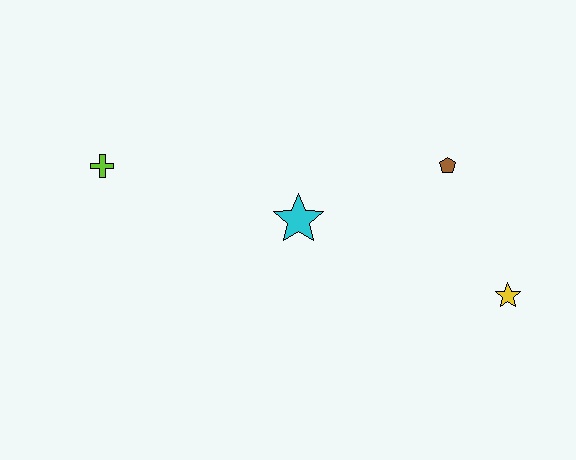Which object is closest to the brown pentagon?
The yellow star is closest to the brown pentagon.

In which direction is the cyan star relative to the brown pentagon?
The cyan star is to the left of the brown pentagon.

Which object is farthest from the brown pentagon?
The lime cross is farthest from the brown pentagon.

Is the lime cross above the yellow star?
Yes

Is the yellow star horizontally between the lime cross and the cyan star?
No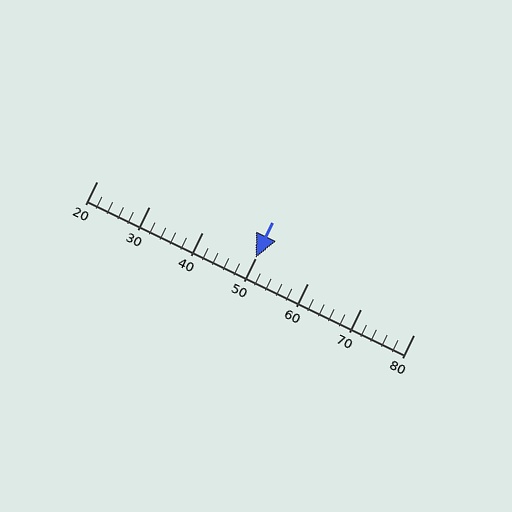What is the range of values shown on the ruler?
The ruler shows values from 20 to 80.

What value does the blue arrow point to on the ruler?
The blue arrow points to approximately 50.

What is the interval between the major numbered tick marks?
The major tick marks are spaced 10 units apart.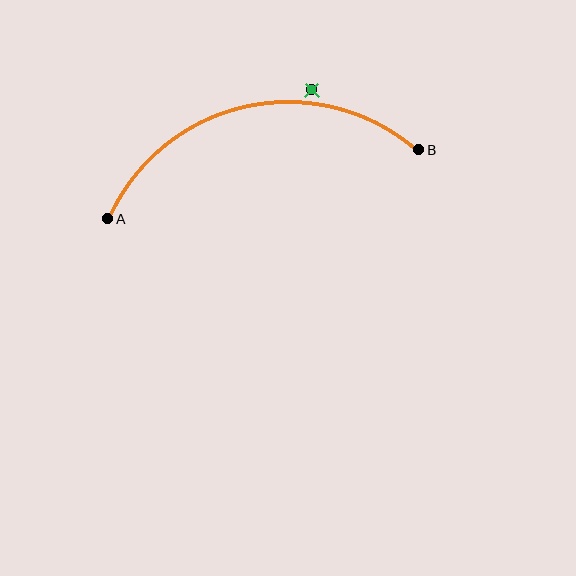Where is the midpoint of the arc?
The arc midpoint is the point on the curve farthest from the straight line joining A and B. It sits above that line.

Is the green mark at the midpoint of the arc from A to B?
No — the green mark does not lie on the arc at all. It sits slightly outside the curve.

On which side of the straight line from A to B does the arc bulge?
The arc bulges above the straight line connecting A and B.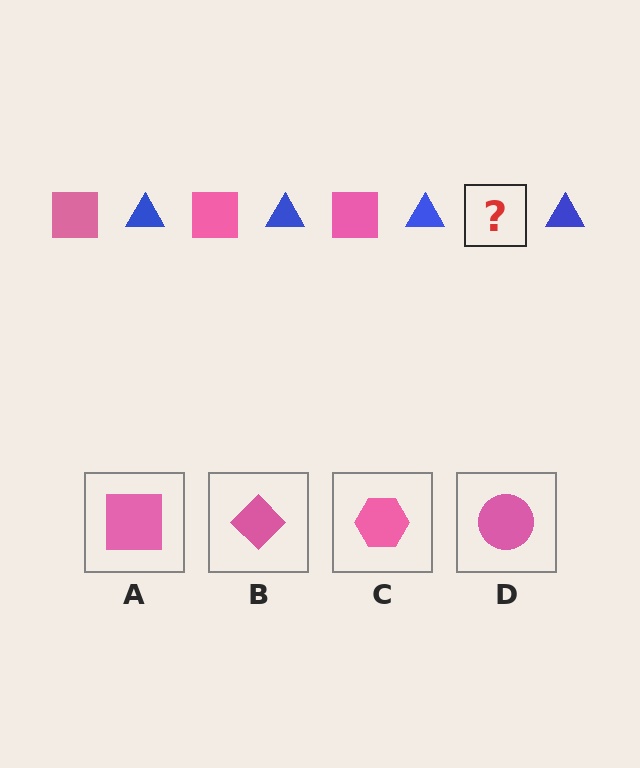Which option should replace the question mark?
Option A.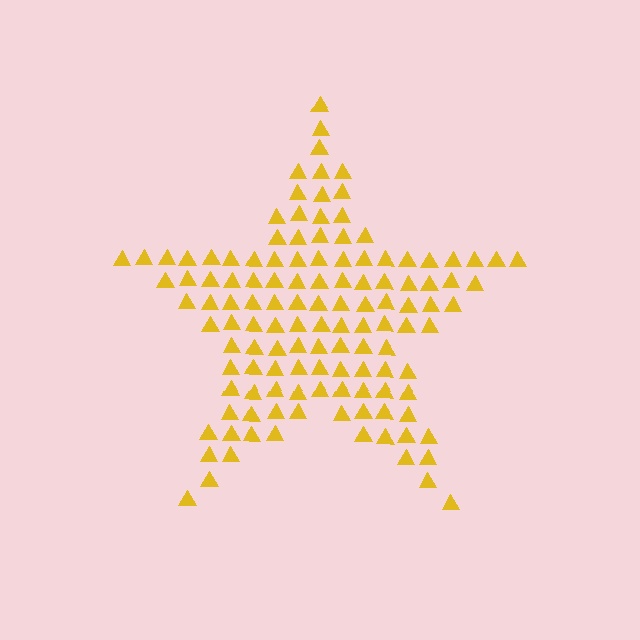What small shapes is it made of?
It is made of small triangles.